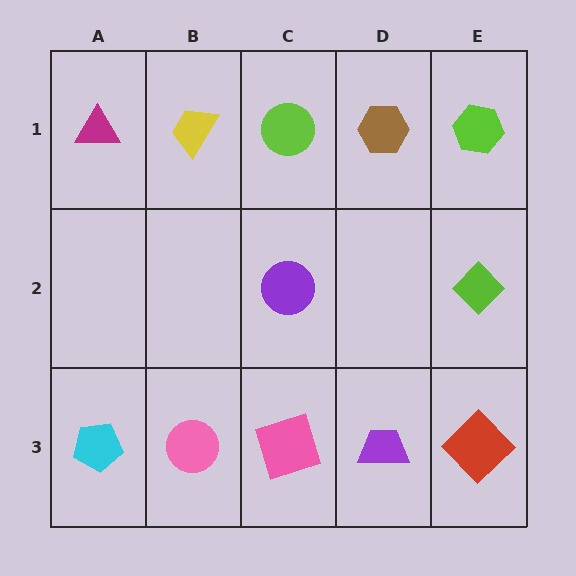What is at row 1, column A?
A magenta triangle.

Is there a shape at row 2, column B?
No, that cell is empty.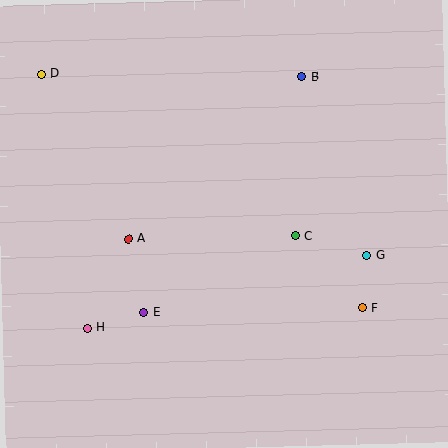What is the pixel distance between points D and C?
The distance between D and C is 301 pixels.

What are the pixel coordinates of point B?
Point B is at (302, 77).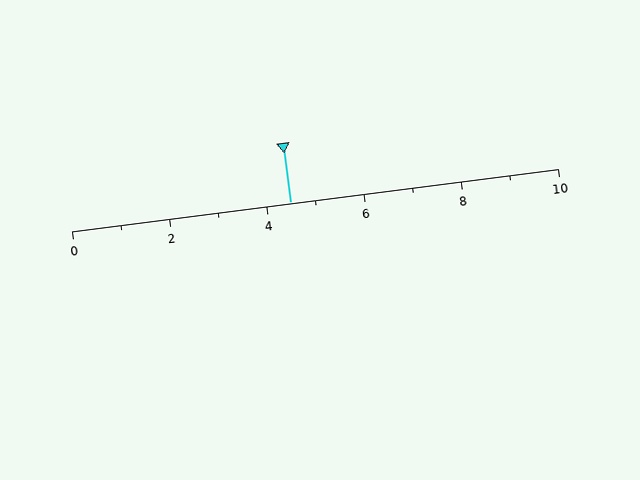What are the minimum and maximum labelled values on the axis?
The axis runs from 0 to 10.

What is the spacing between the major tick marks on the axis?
The major ticks are spaced 2 apart.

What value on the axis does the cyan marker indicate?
The marker indicates approximately 4.5.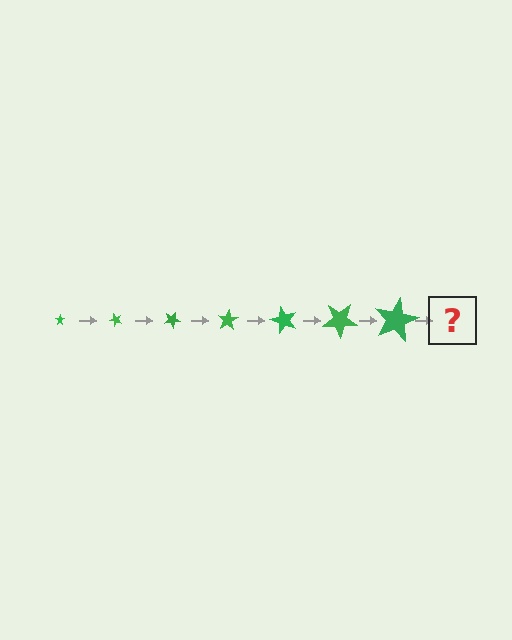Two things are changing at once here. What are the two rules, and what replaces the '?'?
The two rules are that the star grows larger each step and it rotates 50 degrees each step. The '?' should be a star, larger than the previous one and rotated 350 degrees from the start.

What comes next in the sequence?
The next element should be a star, larger than the previous one and rotated 350 degrees from the start.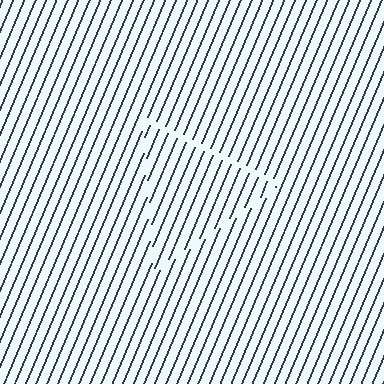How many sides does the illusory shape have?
3 sides — the line-ends trace a triangle.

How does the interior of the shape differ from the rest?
The interior of the shape contains the same grating, shifted by half a period — the contour is defined by the phase discontinuity where line-ends from the inner and outer gratings abut.